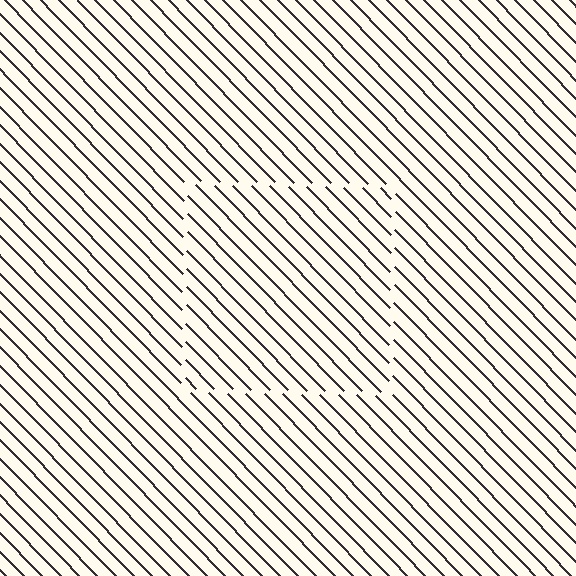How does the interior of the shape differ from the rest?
The interior of the shape contains the same grating, shifted by half a period — the contour is defined by the phase discontinuity where line-ends from the inner and outer gratings abut.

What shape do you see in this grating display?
An illusory square. The interior of the shape contains the same grating, shifted by half a period — the contour is defined by the phase discontinuity where line-ends from the inner and outer gratings abut.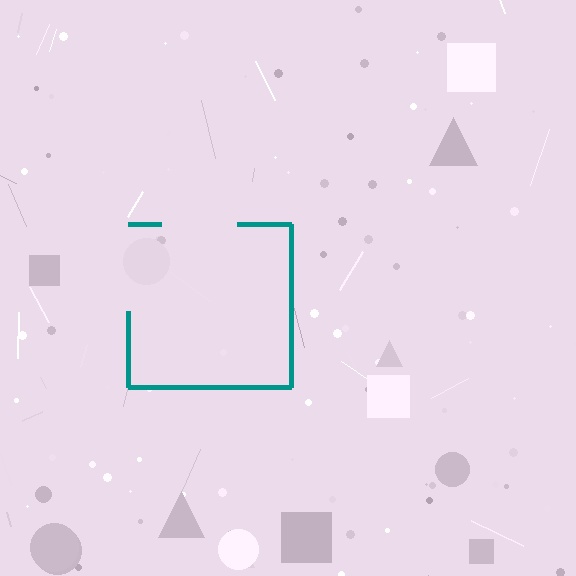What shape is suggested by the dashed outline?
The dashed outline suggests a square.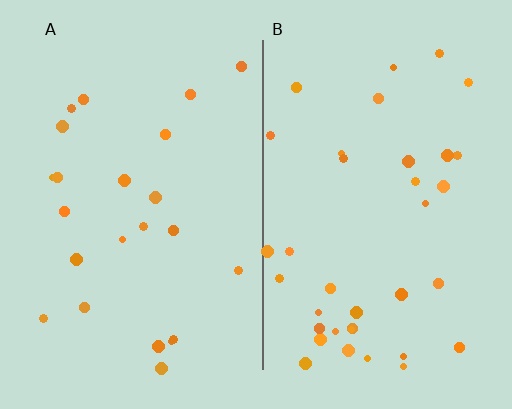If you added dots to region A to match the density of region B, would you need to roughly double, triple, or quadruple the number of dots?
Approximately double.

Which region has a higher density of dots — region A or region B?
B (the right).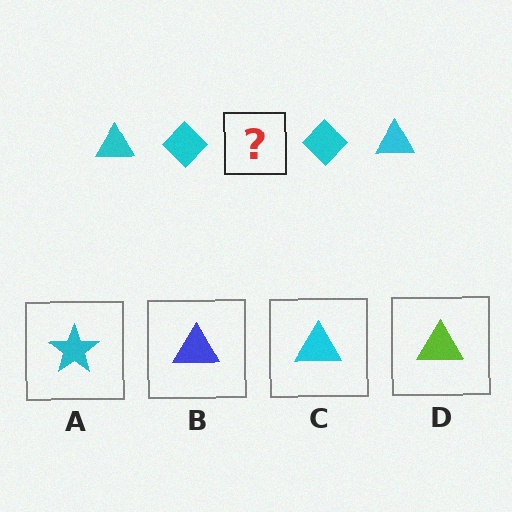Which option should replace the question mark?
Option C.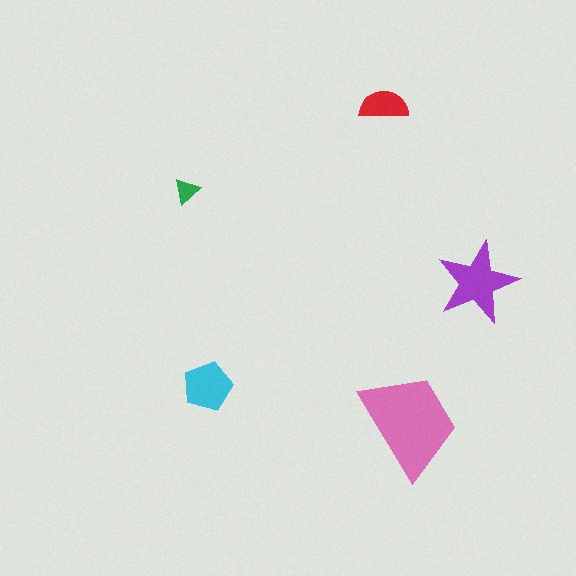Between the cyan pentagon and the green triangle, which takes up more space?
The cyan pentagon.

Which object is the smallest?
The green triangle.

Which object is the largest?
The pink trapezoid.